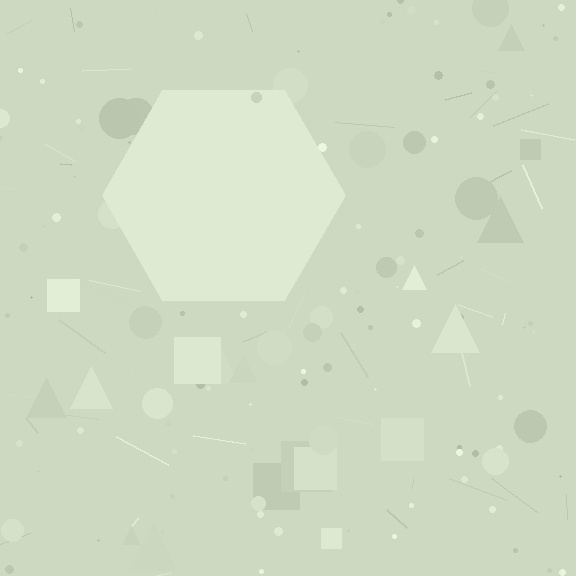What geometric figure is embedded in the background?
A hexagon is embedded in the background.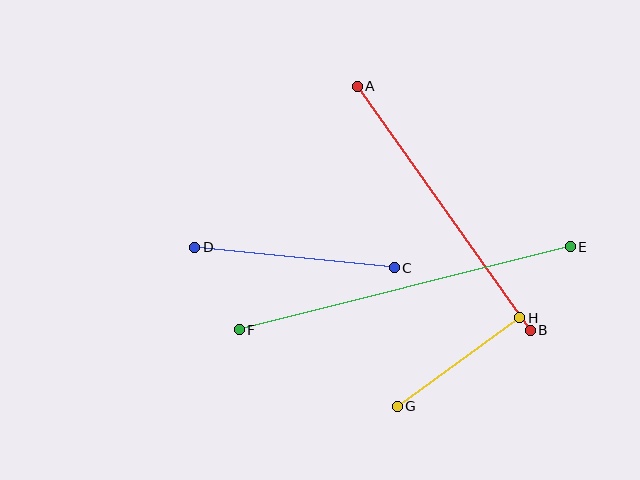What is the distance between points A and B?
The distance is approximately 299 pixels.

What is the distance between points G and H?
The distance is approximately 151 pixels.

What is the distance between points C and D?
The distance is approximately 200 pixels.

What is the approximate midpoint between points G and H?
The midpoint is at approximately (458, 362) pixels.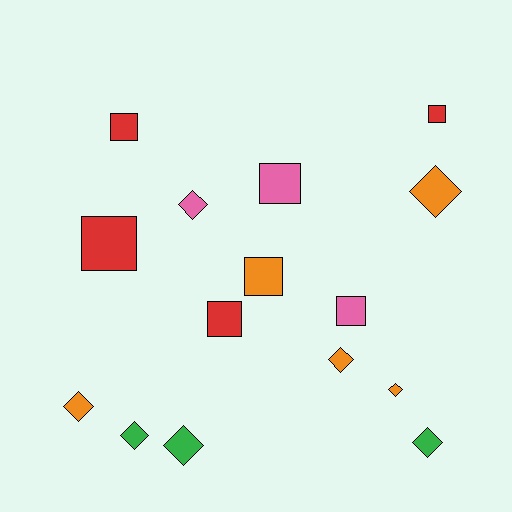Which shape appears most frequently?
Diamond, with 8 objects.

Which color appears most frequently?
Orange, with 5 objects.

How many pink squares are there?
There are 2 pink squares.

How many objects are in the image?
There are 15 objects.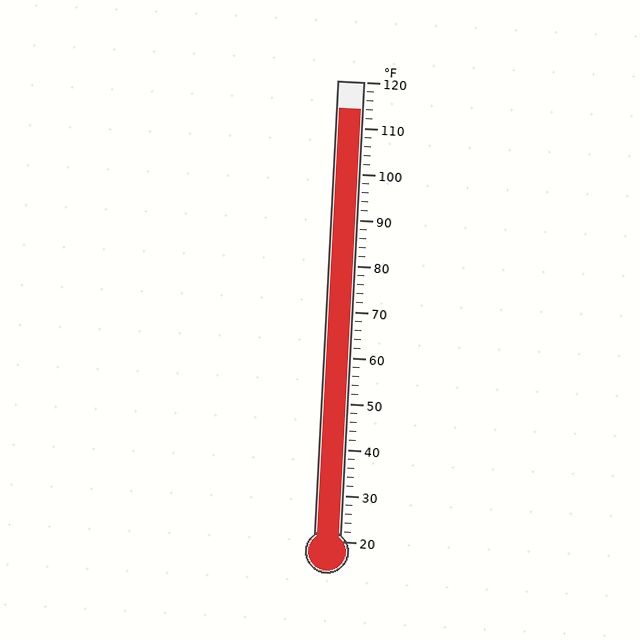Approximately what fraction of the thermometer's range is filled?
The thermometer is filled to approximately 95% of its range.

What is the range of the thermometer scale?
The thermometer scale ranges from 20°F to 120°F.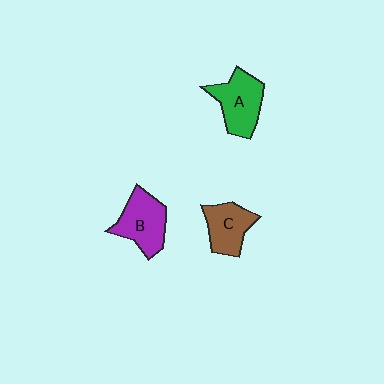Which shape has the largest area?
Shape A (green).